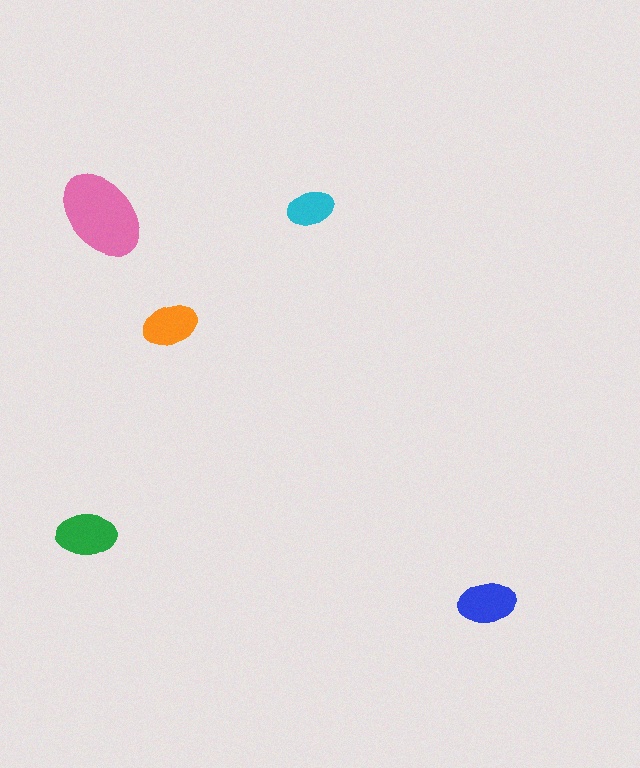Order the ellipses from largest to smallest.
the pink one, the green one, the blue one, the orange one, the cyan one.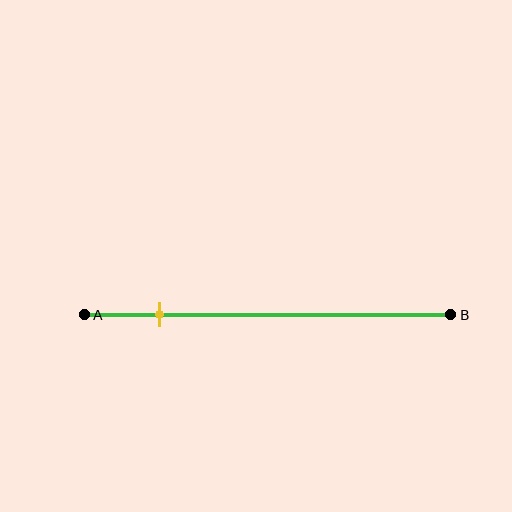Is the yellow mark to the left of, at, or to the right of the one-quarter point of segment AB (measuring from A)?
The yellow mark is to the left of the one-quarter point of segment AB.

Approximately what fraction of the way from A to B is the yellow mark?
The yellow mark is approximately 20% of the way from A to B.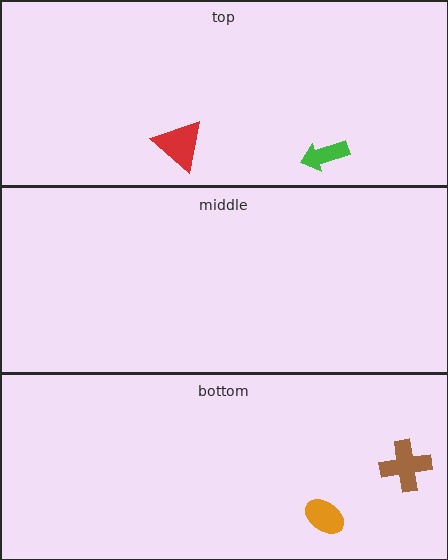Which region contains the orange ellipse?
The bottom region.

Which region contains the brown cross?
The bottom region.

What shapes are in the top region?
The green arrow, the red triangle.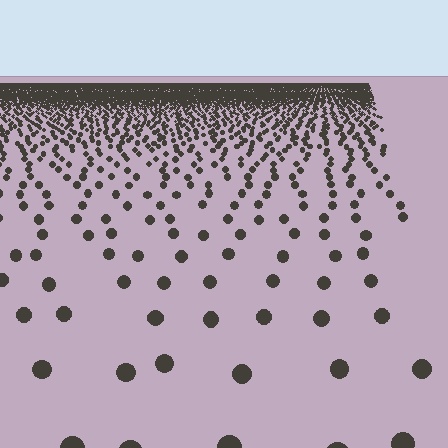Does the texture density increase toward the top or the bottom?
Density increases toward the top.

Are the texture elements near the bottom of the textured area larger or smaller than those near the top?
Larger. Near the bottom, elements are closer to the viewer and appear at a bigger on-screen size.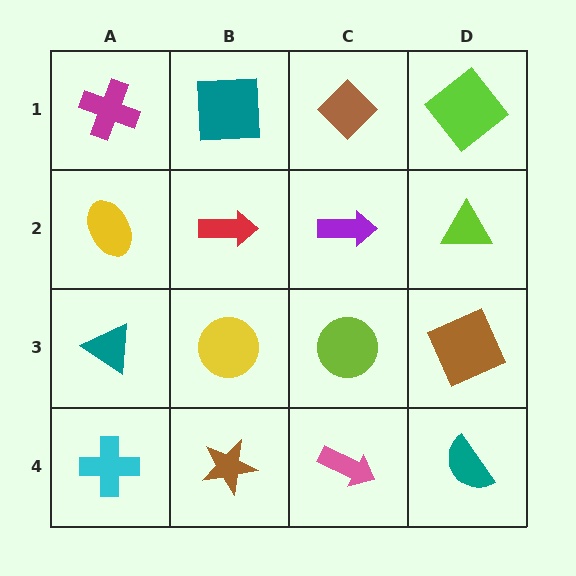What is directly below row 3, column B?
A brown star.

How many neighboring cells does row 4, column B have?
3.